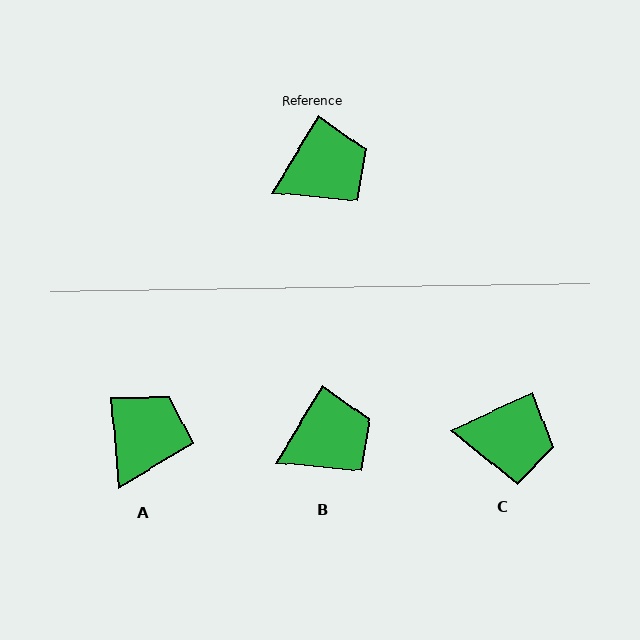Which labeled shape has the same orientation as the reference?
B.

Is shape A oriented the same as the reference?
No, it is off by about 36 degrees.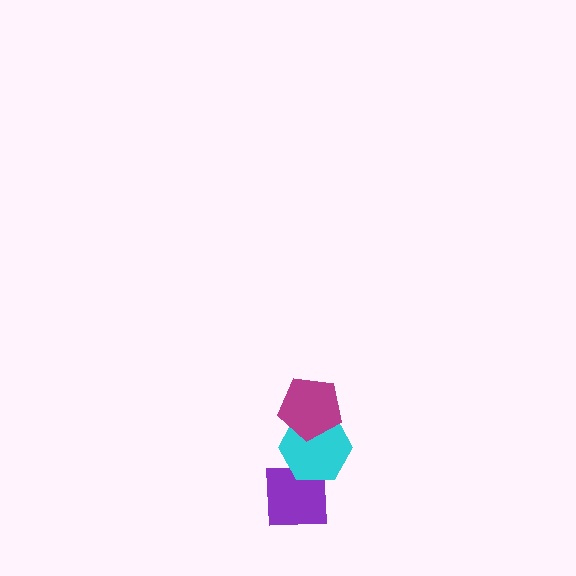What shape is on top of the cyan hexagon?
The magenta pentagon is on top of the cyan hexagon.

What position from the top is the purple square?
The purple square is 3rd from the top.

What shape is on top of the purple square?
The cyan hexagon is on top of the purple square.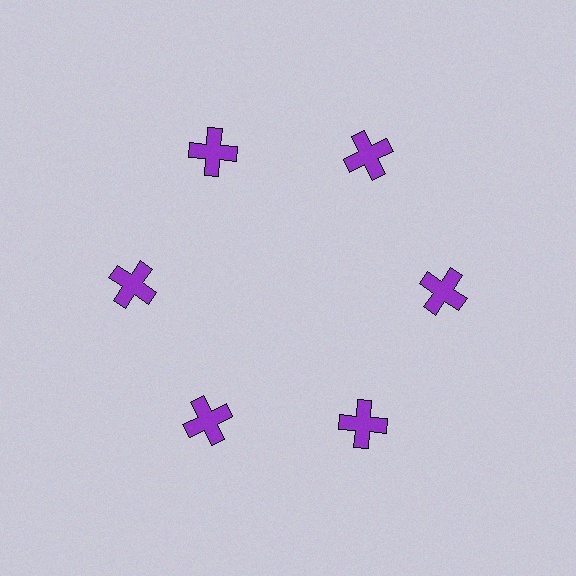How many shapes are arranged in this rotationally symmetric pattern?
There are 6 shapes, arranged in 6 groups of 1.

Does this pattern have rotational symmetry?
Yes, this pattern has 6-fold rotational symmetry. It looks the same after rotating 60 degrees around the center.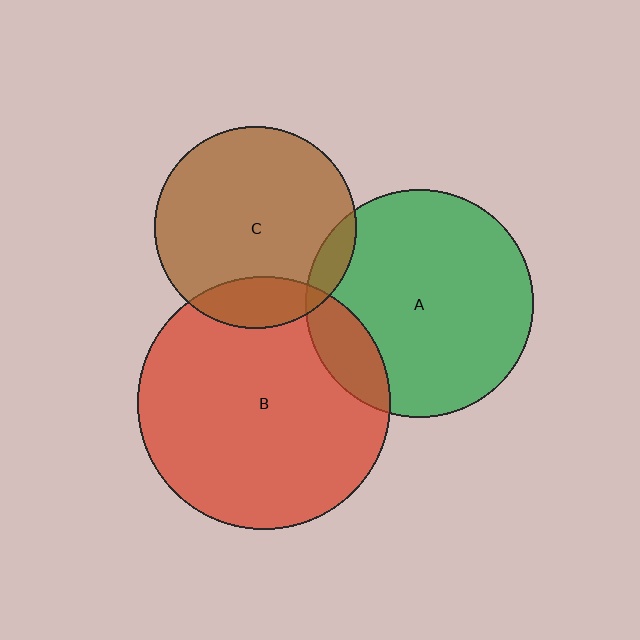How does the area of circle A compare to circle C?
Approximately 1.3 times.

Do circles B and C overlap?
Yes.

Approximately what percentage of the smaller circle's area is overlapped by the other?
Approximately 15%.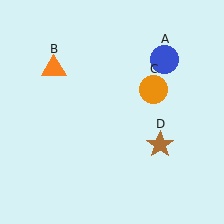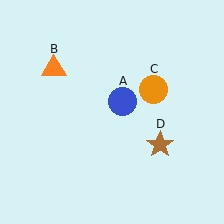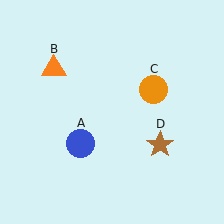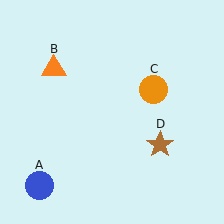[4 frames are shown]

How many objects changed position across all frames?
1 object changed position: blue circle (object A).